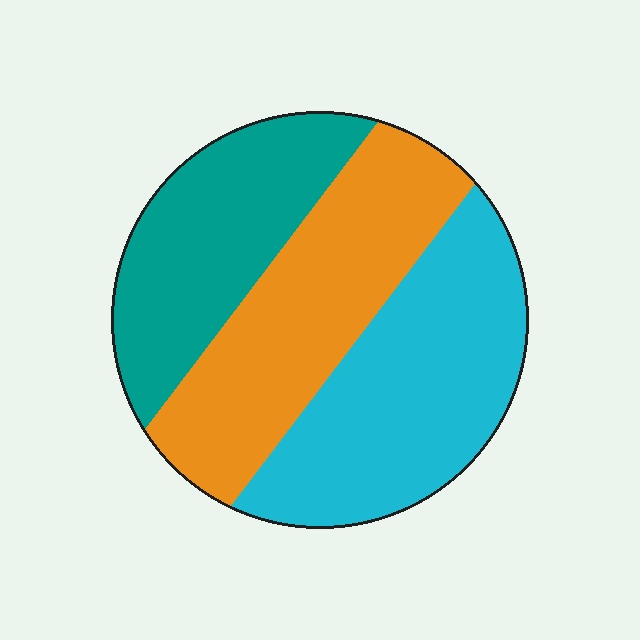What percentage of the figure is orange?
Orange takes up about one third (1/3) of the figure.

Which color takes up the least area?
Teal, at roughly 30%.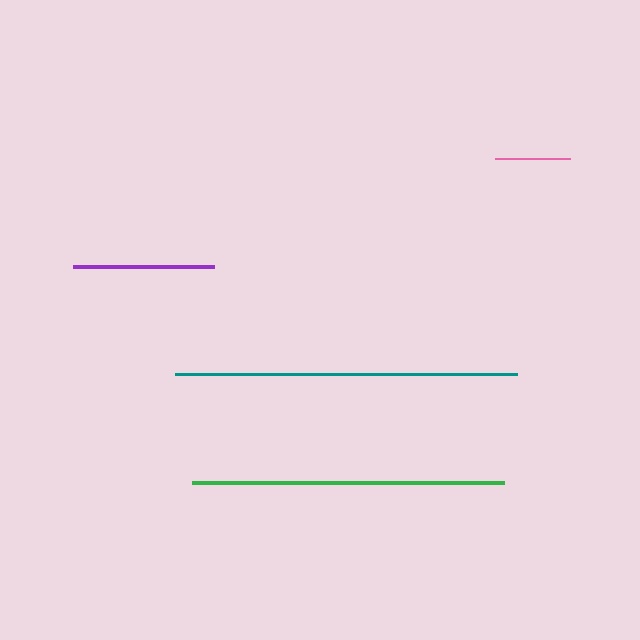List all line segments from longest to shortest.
From longest to shortest: teal, green, purple, pink.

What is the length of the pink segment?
The pink segment is approximately 75 pixels long.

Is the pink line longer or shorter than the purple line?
The purple line is longer than the pink line.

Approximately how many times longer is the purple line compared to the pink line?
The purple line is approximately 1.9 times the length of the pink line.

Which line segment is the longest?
The teal line is the longest at approximately 342 pixels.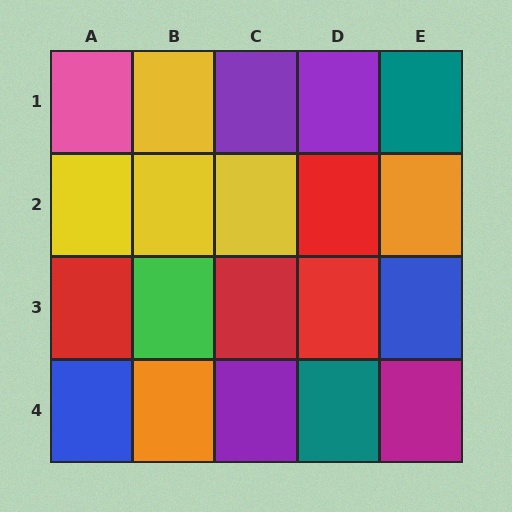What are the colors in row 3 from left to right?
Red, green, red, red, blue.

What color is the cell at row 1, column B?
Yellow.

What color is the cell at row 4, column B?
Orange.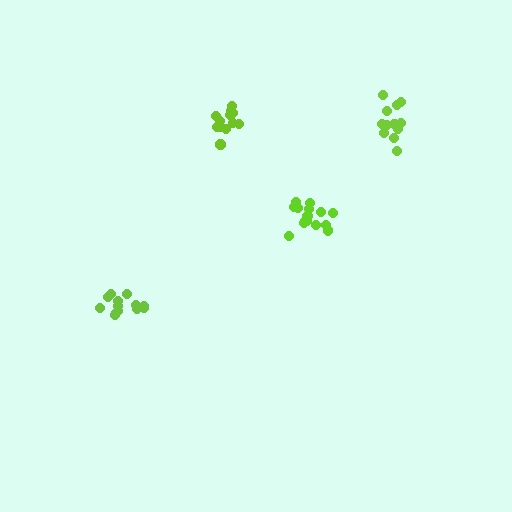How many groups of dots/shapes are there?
There are 4 groups.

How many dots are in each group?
Group 1: 15 dots, Group 2: 12 dots, Group 3: 13 dots, Group 4: 12 dots (52 total).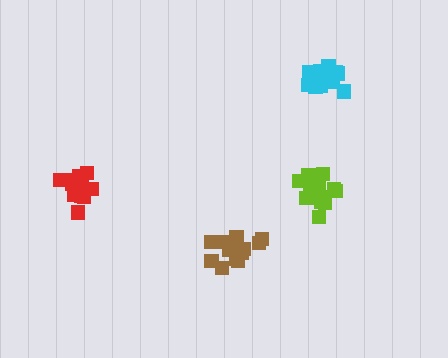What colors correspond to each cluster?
The clusters are colored: cyan, red, lime, brown.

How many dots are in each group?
Group 1: 17 dots, Group 2: 18 dots, Group 3: 17 dots, Group 4: 18 dots (70 total).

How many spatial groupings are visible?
There are 4 spatial groupings.